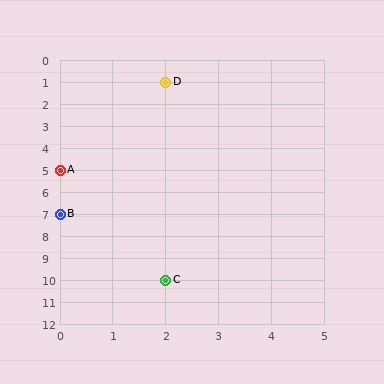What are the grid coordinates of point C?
Point C is at grid coordinates (2, 10).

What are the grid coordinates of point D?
Point D is at grid coordinates (2, 1).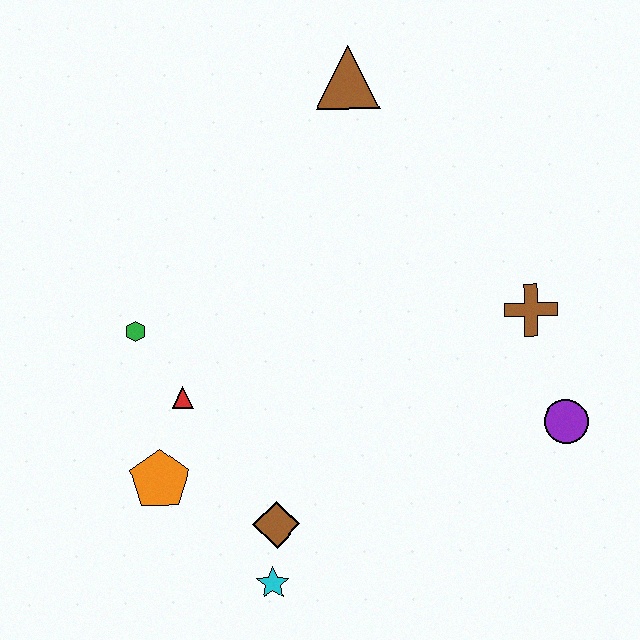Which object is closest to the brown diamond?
The cyan star is closest to the brown diamond.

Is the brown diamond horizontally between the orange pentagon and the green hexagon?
No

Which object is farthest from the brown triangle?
The cyan star is farthest from the brown triangle.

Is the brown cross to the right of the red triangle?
Yes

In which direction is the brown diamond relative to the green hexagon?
The brown diamond is below the green hexagon.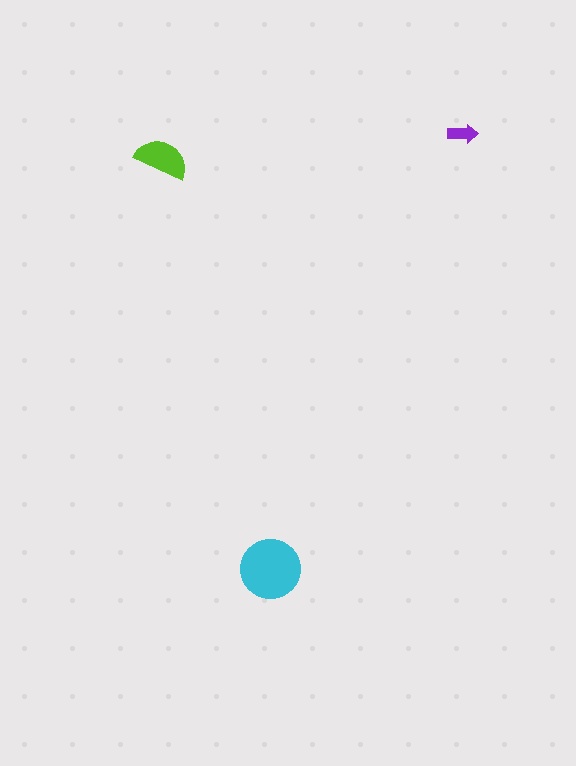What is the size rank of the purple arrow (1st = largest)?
3rd.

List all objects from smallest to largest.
The purple arrow, the lime semicircle, the cyan circle.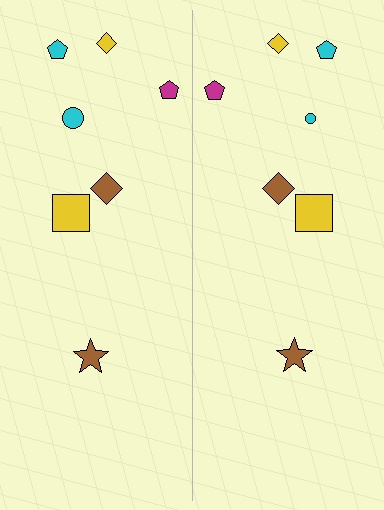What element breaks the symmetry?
The cyan circle on the right side has a different size than its mirror counterpart.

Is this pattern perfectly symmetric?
No, the pattern is not perfectly symmetric. The cyan circle on the right side has a different size than its mirror counterpart.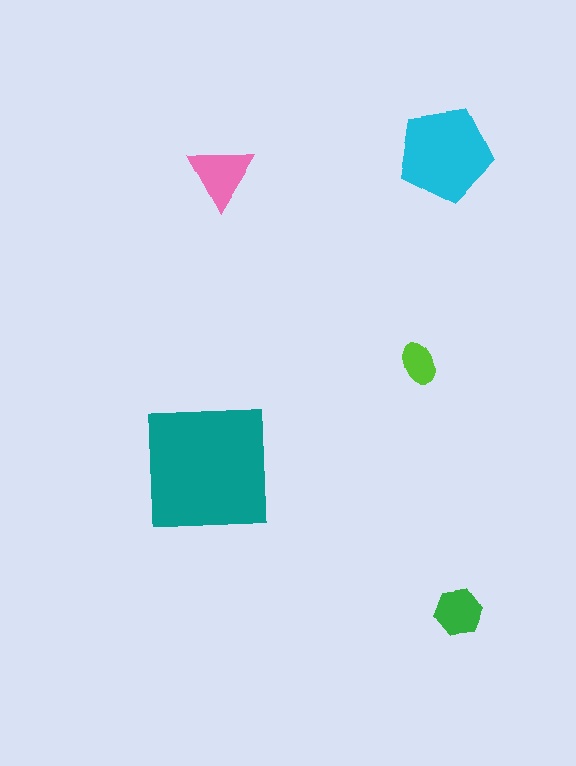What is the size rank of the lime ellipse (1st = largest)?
5th.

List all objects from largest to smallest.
The teal square, the cyan pentagon, the pink triangle, the green hexagon, the lime ellipse.